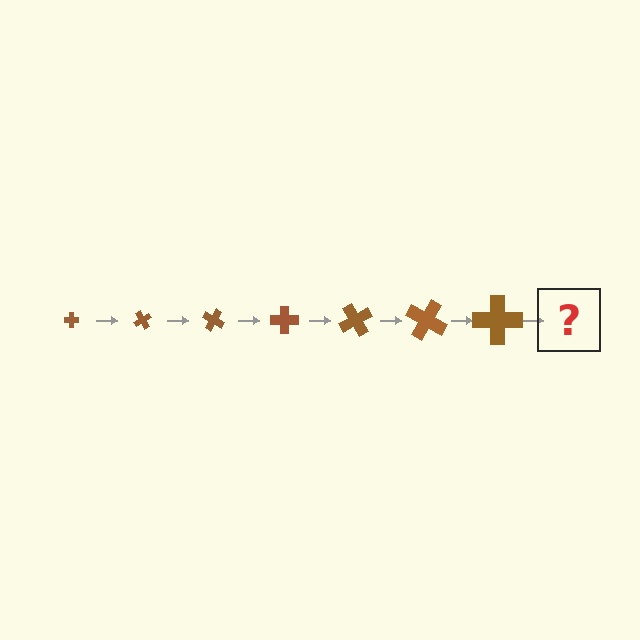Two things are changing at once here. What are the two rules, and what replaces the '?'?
The two rules are that the cross grows larger each step and it rotates 60 degrees each step. The '?' should be a cross, larger than the previous one and rotated 420 degrees from the start.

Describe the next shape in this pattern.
It should be a cross, larger than the previous one and rotated 420 degrees from the start.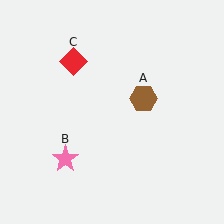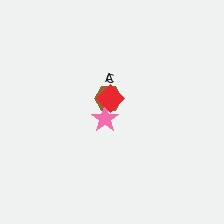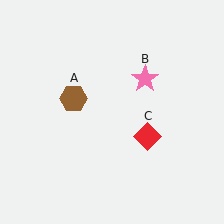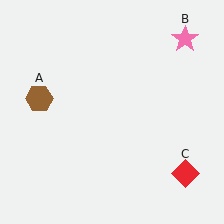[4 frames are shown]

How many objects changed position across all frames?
3 objects changed position: brown hexagon (object A), pink star (object B), red diamond (object C).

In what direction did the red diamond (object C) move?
The red diamond (object C) moved down and to the right.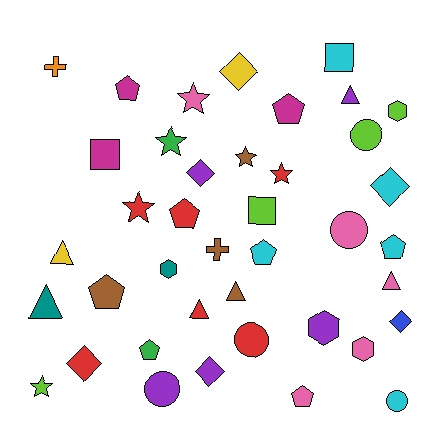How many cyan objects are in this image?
There are 5 cyan objects.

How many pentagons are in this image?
There are 8 pentagons.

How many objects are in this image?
There are 40 objects.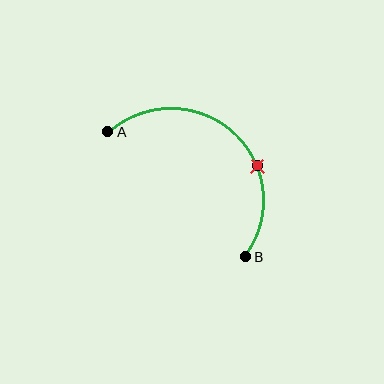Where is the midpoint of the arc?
The arc midpoint is the point on the curve farthest from the straight line joining A and B. It sits above and to the right of that line.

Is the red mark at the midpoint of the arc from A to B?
No. The red mark lies on the arc but is closer to endpoint B. The arc midpoint would be at the point on the curve equidistant along the arc from both A and B.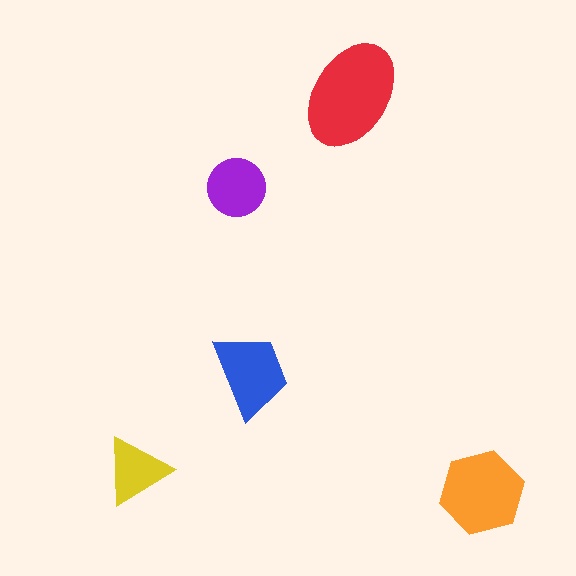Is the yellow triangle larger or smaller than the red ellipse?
Smaller.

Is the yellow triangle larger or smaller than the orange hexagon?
Smaller.